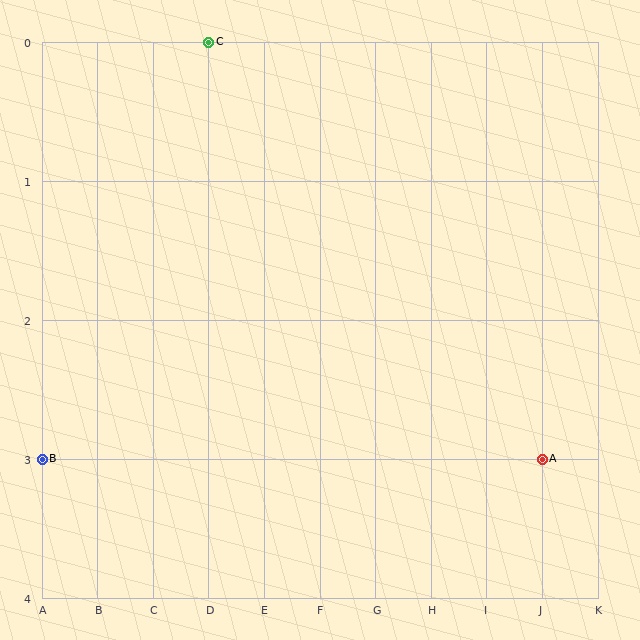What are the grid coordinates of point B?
Point B is at grid coordinates (A, 3).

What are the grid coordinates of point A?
Point A is at grid coordinates (J, 3).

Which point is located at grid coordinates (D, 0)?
Point C is at (D, 0).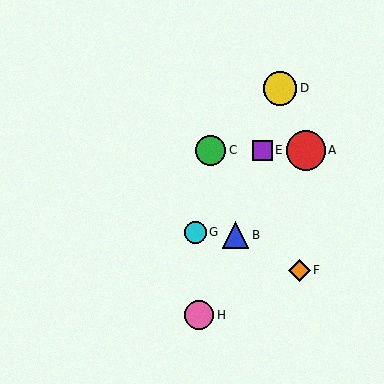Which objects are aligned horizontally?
Objects A, C, E are aligned horizontally.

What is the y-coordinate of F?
Object F is at y≈270.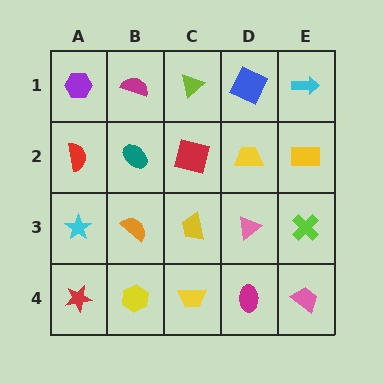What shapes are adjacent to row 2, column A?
A purple hexagon (row 1, column A), a cyan star (row 3, column A), a teal ellipse (row 2, column B).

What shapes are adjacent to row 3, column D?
A yellow trapezoid (row 2, column D), a magenta ellipse (row 4, column D), a yellow trapezoid (row 3, column C), a lime cross (row 3, column E).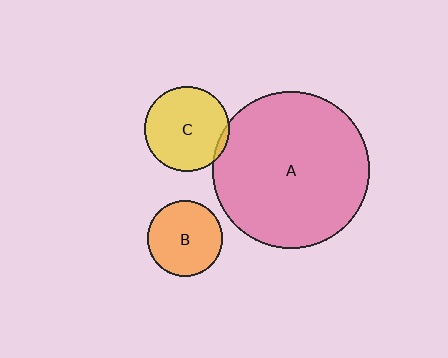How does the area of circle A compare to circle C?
Approximately 3.4 times.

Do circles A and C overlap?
Yes.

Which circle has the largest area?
Circle A (pink).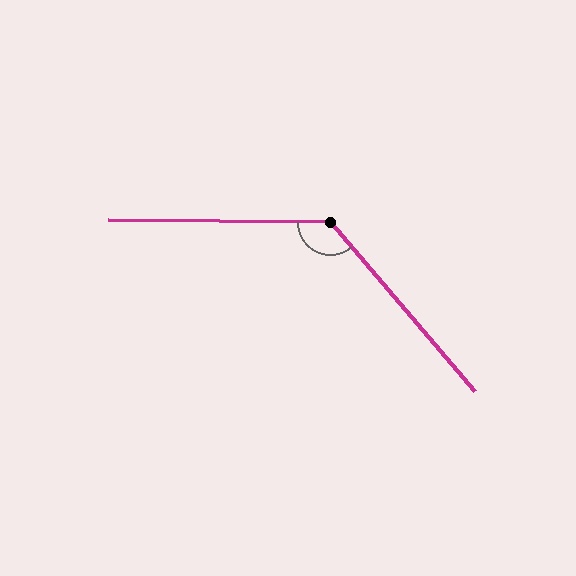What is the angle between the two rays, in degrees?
Approximately 131 degrees.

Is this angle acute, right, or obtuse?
It is obtuse.